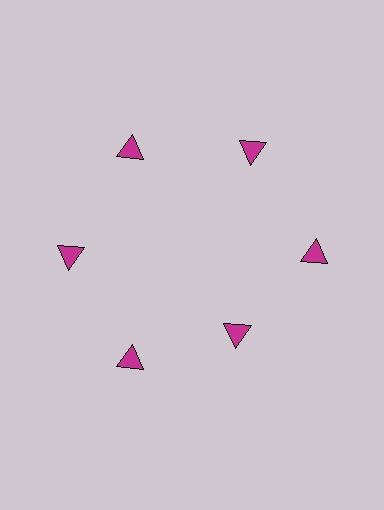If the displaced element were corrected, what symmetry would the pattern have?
It would have 6-fold rotational symmetry — the pattern would map onto itself every 60 degrees.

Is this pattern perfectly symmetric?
No. The 6 magenta triangles are arranged in a ring, but one element near the 5 o'clock position is pulled inward toward the center, breaking the 6-fold rotational symmetry.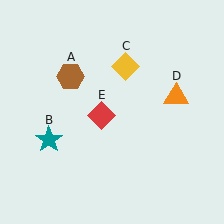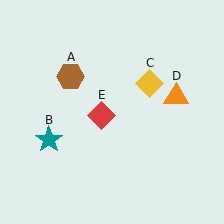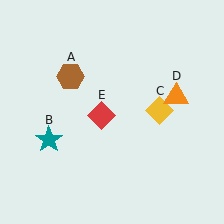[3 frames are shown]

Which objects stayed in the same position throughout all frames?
Brown hexagon (object A) and teal star (object B) and orange triangle (object D) and red diamond (object E) remained stationary.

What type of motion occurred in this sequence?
The yellow diamond (object C) rotated clockwise around the center of the scene.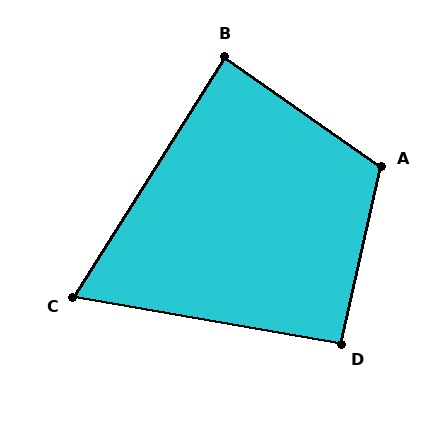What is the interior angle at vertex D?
Approximately 93 degrees (approximately right).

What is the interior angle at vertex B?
Approximately 87 degrees (approximately right).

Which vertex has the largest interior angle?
A, at approximately 112 degrees.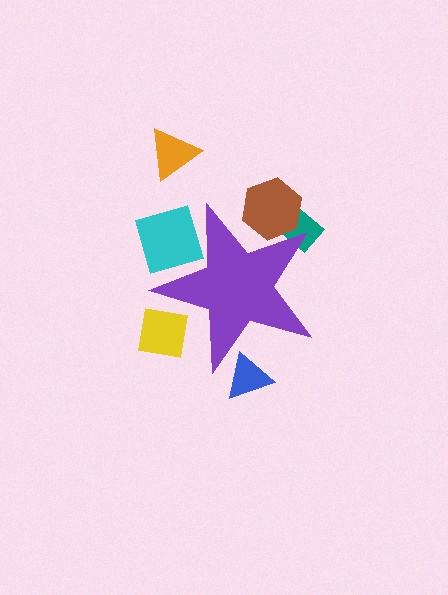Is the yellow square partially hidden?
Yes, the yellow square is partially hidden behind the purple star.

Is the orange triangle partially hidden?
No, the orange triangle is fully visible.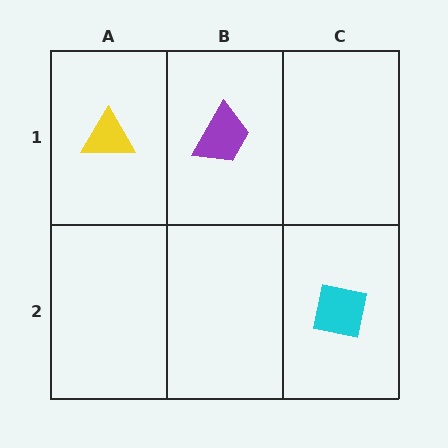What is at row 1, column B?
A purple trapezoid.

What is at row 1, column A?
A yellow triangle.